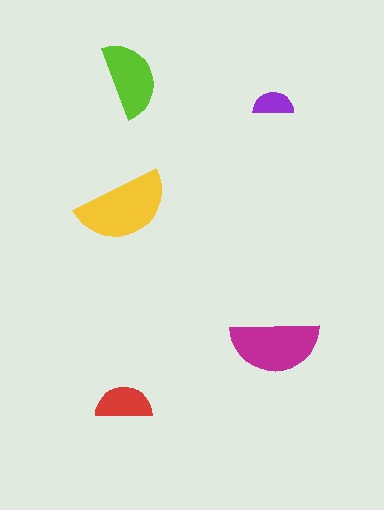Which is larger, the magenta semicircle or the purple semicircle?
The magenta one.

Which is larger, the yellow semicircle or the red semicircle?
The yellow one.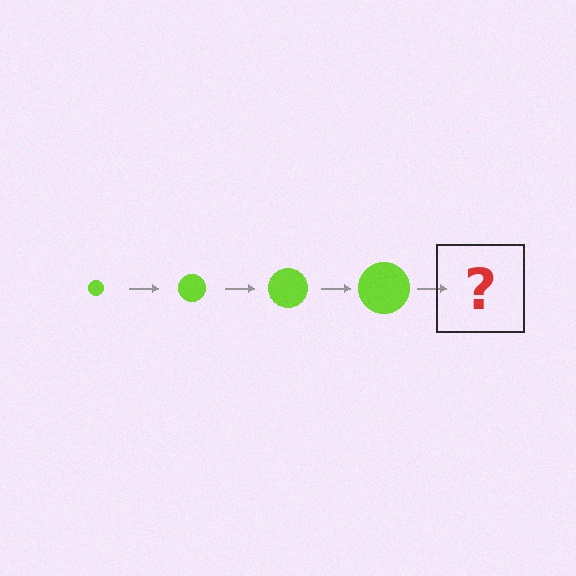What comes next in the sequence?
The next element should be a lime circle, larger than the previous one.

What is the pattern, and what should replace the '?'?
The pattern is that the circle gets progressively larger each step. The '?' should be a lime circle, larger than the previous one.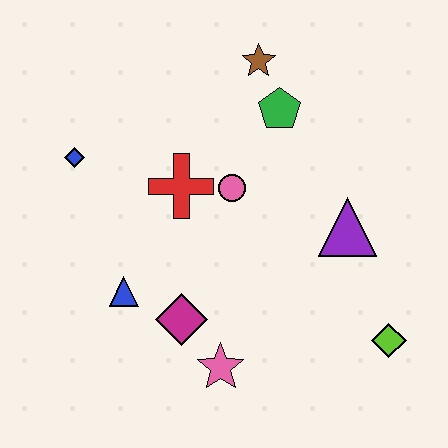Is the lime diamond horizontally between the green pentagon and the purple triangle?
No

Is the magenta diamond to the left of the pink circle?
Yes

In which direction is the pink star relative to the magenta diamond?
The pink star is below the magenta diamond.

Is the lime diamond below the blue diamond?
Yes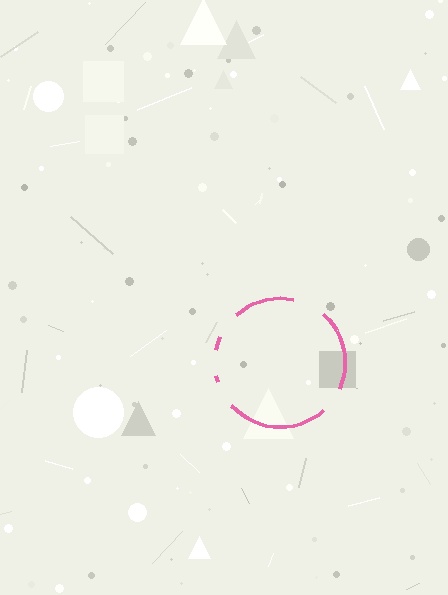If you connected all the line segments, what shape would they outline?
They would outline a circle.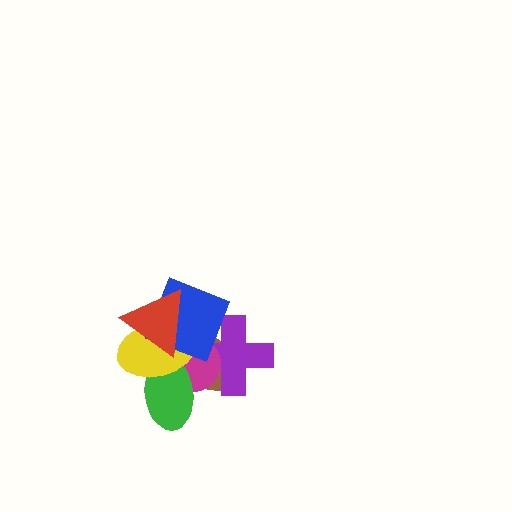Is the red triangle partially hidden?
No, no other shape covers it.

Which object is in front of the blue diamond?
The red triangle is in front of the blue diamond.